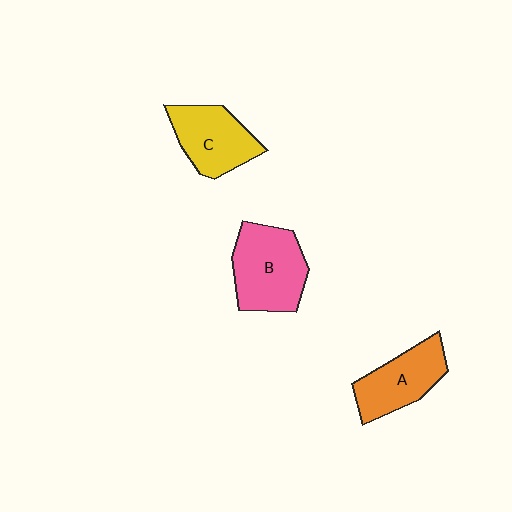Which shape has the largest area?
Shape B (pink).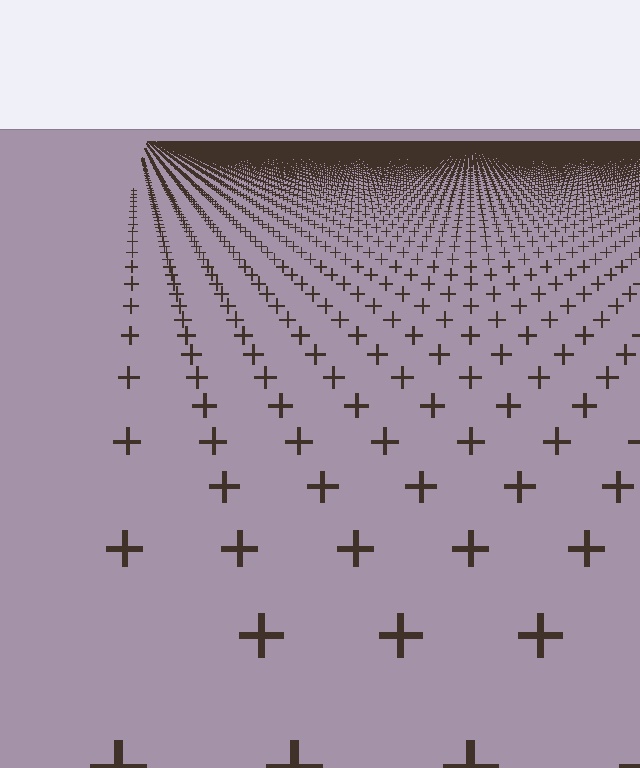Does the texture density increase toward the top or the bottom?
Density increases toward the top.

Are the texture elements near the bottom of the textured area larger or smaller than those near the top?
Larger. Near the bottom, elements are closer to the viewer and appear at a bigger on-screen size.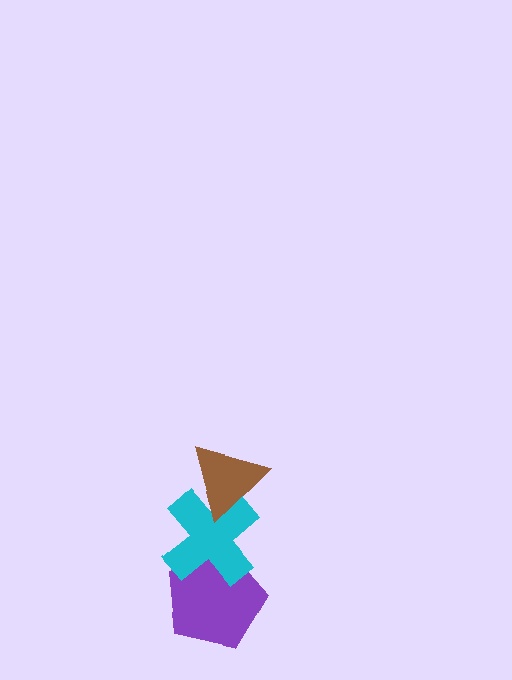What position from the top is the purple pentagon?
The purple pentagon is 3rd from the top.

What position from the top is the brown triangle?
The brown triangle is 1st from the top.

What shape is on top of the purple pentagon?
The cyan cross is on top of the purple pentagon.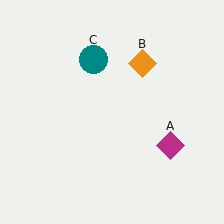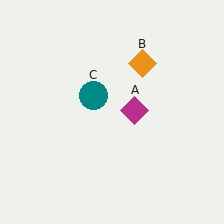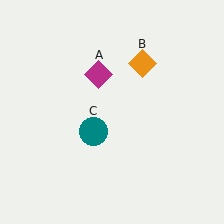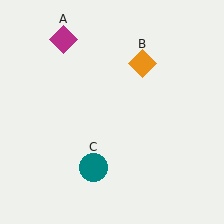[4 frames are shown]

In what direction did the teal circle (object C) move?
The teal circle (object C) moved down.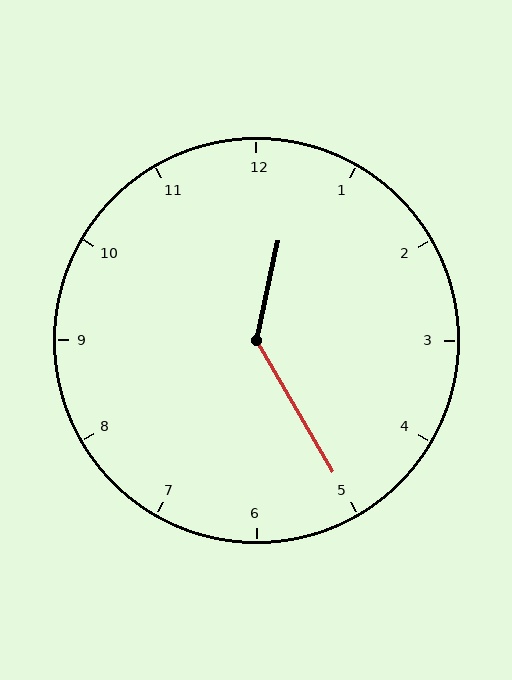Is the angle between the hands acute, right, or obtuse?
It is obtuse.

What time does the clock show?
12:25.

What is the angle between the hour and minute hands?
Approximately 138 degrees.